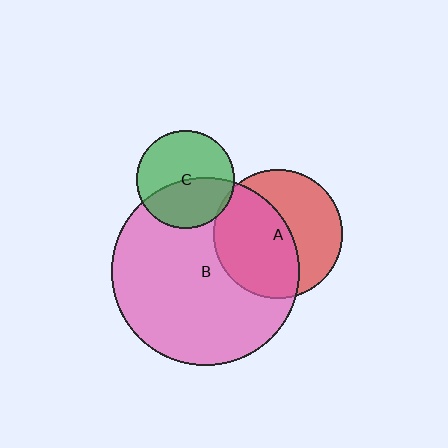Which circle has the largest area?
Circle B (pink).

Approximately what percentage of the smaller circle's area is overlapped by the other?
Approximately 45%.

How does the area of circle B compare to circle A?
Approximately 2.1 times.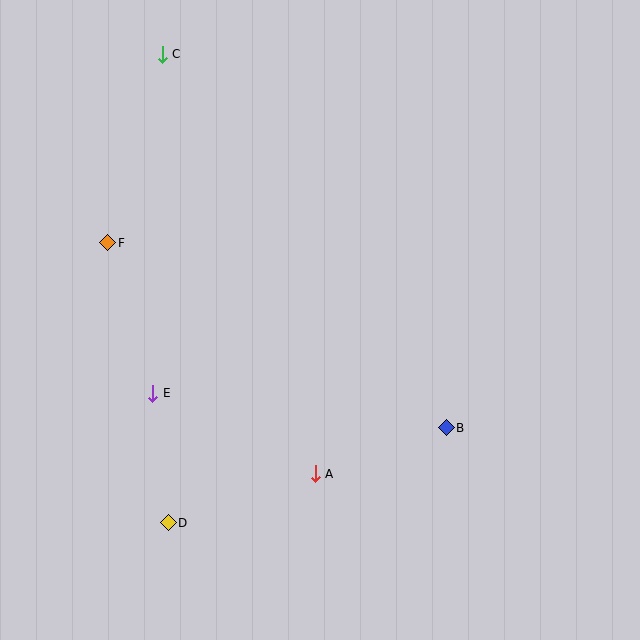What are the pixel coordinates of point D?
Point D is at (168, 523).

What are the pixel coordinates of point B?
Point B is at (446, 428).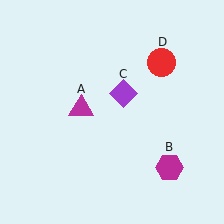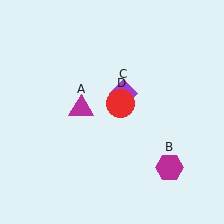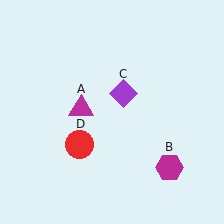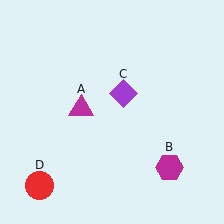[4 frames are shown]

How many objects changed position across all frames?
1 object changed position: red circle (object D).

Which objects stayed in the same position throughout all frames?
Magenta triangle (object A) and magenta hexagon (object B) and purple diamond (object C) remained stationary.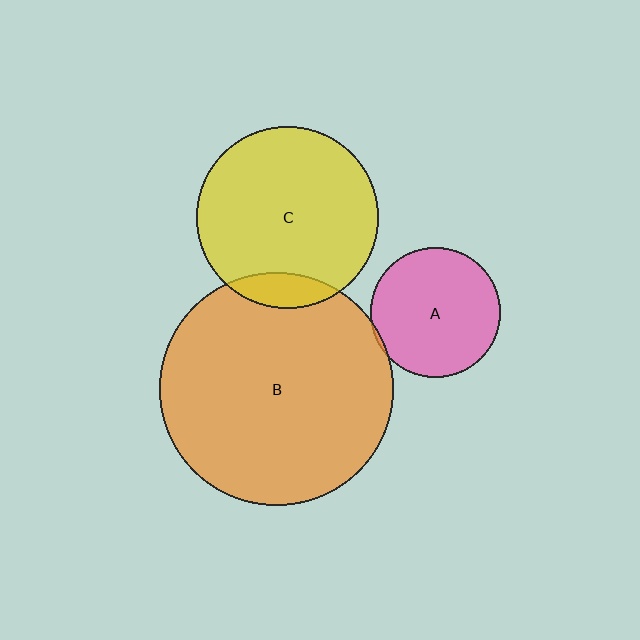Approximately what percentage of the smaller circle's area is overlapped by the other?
Approximately 10%.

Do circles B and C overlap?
Yes.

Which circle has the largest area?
Circle B (orange).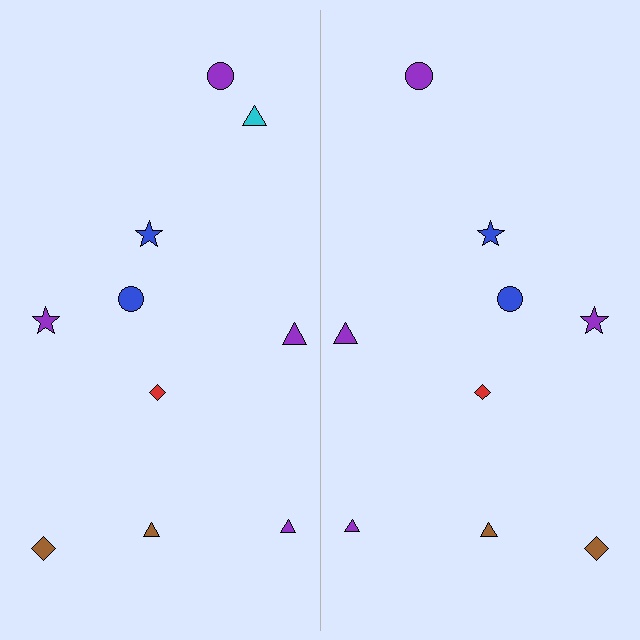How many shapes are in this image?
There are 19 shapes in this image.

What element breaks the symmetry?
A cyan triangle is missing from the right side.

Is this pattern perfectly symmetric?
No, the pattern is not perfectly symmetric. A cyan triangle is missing from the right side.